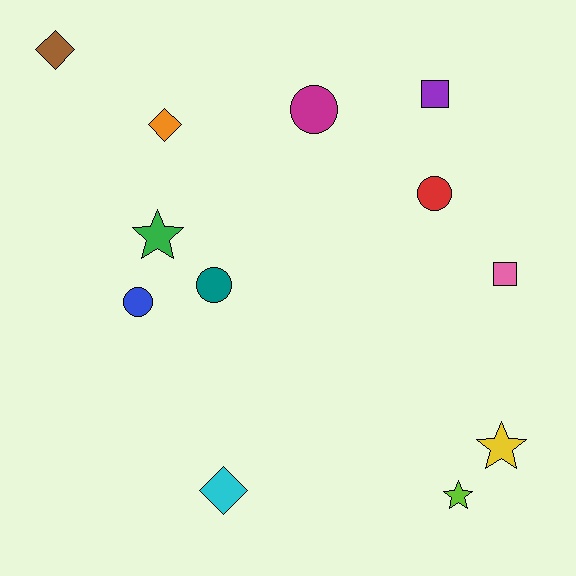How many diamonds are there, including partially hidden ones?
There are 3 diamonds.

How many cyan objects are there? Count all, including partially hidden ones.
There is 1 cyan object.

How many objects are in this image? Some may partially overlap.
There are 12 objects.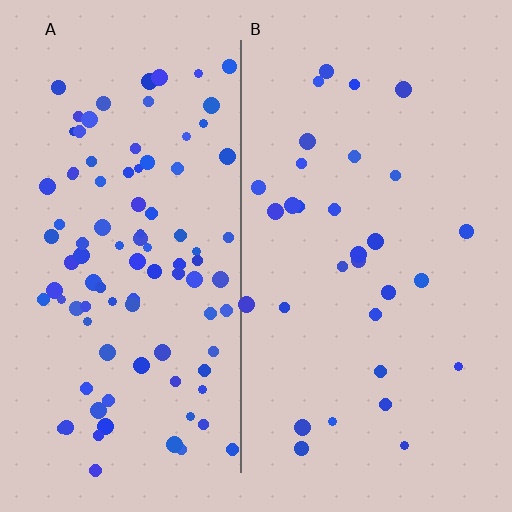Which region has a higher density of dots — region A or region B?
A (the left).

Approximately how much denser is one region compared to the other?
Approximately 3.1× — region A over region B.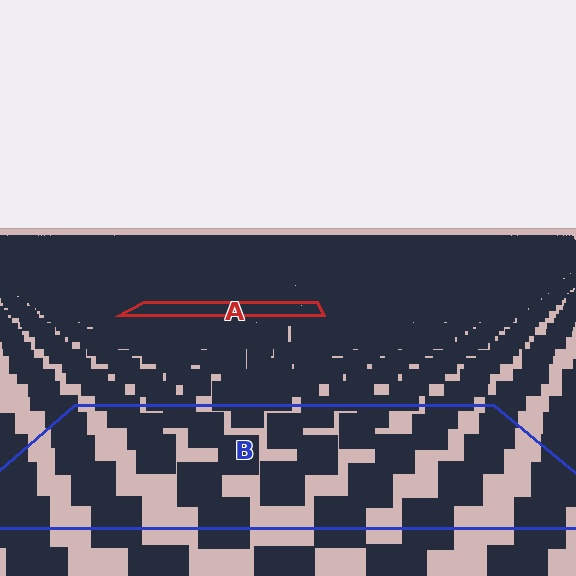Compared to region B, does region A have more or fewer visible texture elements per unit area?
Region A has more texture elements per unit area — they are packed more densely because it is farther away.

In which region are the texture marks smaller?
The texture marks are smaller in region A, because it is farther away.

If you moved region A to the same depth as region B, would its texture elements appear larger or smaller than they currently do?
They would appear larger. At a closer depth, the same texture elements are projected at a bigger on-screen size.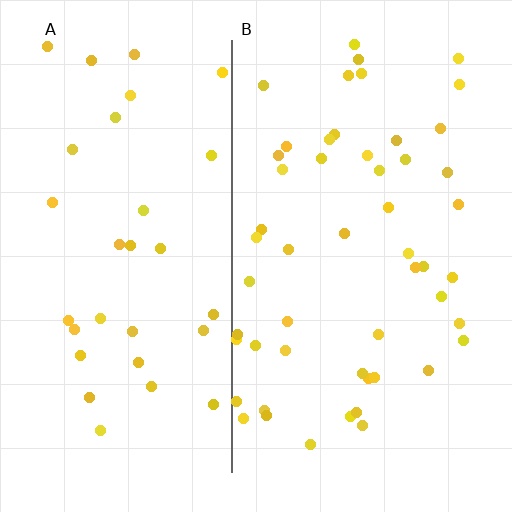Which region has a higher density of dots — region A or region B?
B (the right).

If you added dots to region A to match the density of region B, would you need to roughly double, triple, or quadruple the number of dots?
Approximately double.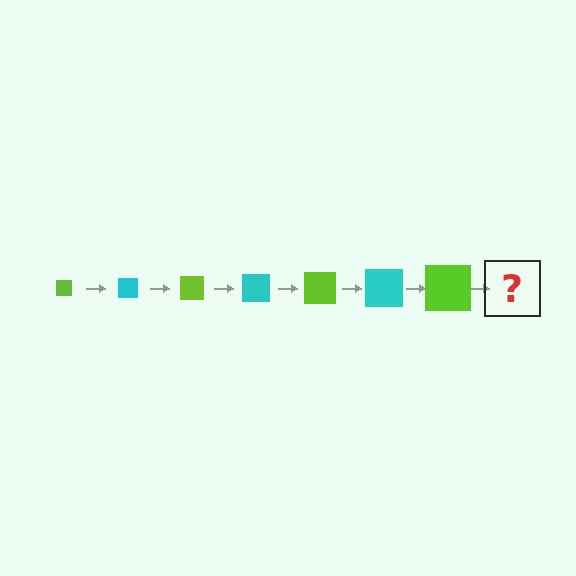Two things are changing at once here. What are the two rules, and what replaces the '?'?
The two rules are that the square grows larger each step and the color cycles through lime and cyan. The '?' should be a cyan square, larger than the previous one.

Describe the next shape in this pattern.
It should be a cyan square, larger than the previous one.